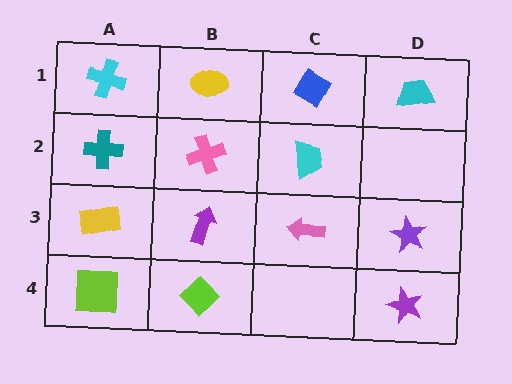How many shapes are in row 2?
3 shapes.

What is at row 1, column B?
A yellow ellipse.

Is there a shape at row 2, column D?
No, that cell is empty.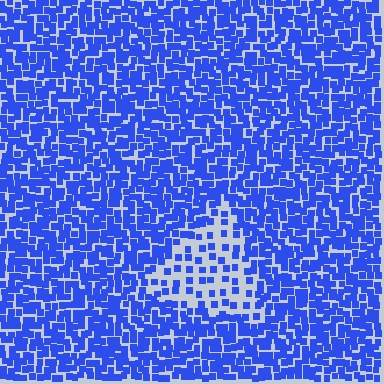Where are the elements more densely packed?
The elements are more densely packed outside the triangle boundary.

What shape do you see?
I see a triangle.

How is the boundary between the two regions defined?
The boundary is defined by a change in element density (approximately 2.6x ratio). All elements are the same color, size, and shape.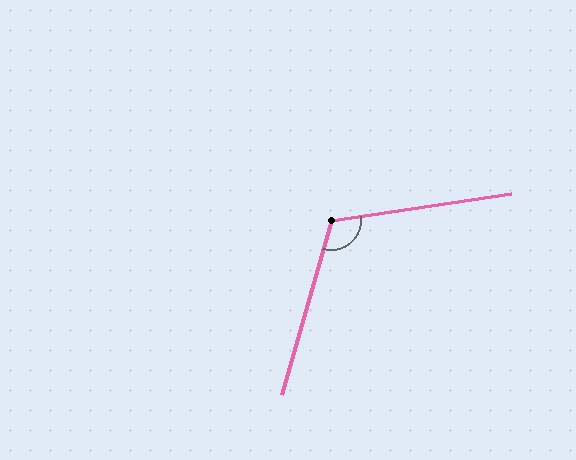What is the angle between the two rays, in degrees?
Approximately 115 degrees.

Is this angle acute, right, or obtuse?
It is obtuse.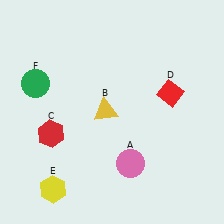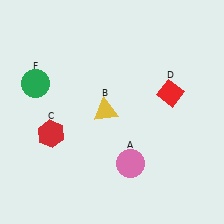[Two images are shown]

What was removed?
The yellow hexagon (E) was removed in Image 2.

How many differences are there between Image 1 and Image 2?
There is 1 difference between the two images.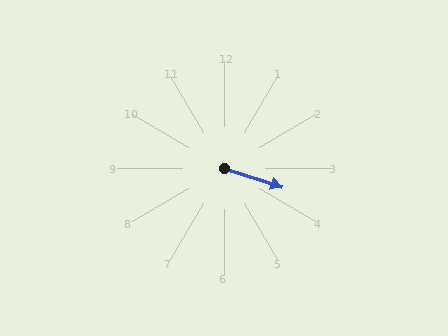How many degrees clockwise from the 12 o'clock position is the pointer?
Approximately 108 degrees.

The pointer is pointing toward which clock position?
Roughly 4 o'clock.